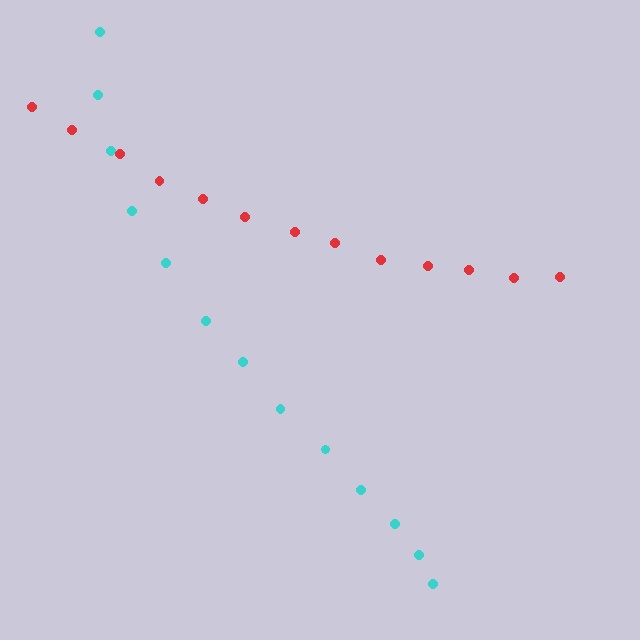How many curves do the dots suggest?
There are 2 distinct paths.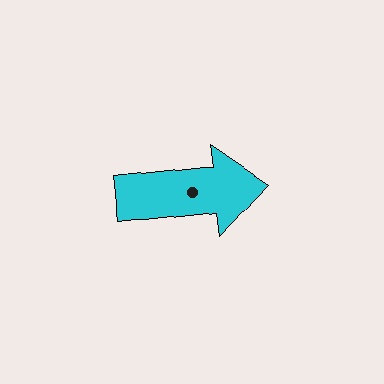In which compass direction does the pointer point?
East.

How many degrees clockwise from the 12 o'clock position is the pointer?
Approximately 84 degrees.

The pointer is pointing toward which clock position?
Roughly 3 o'clock.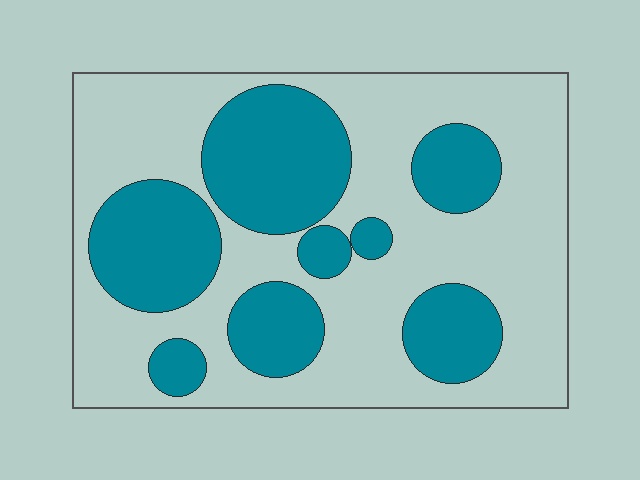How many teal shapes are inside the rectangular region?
8.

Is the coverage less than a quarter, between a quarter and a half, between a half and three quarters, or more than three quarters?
Between a quarter and a half.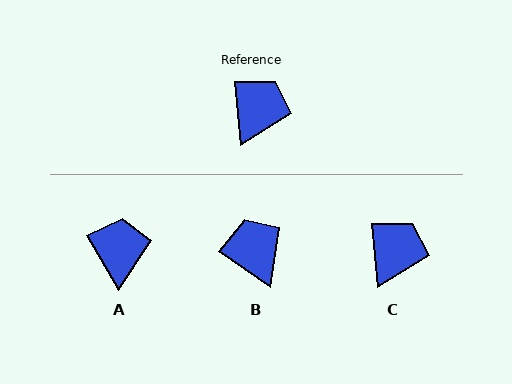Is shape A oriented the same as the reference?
No, it is off by about 25 degrees.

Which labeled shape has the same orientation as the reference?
C.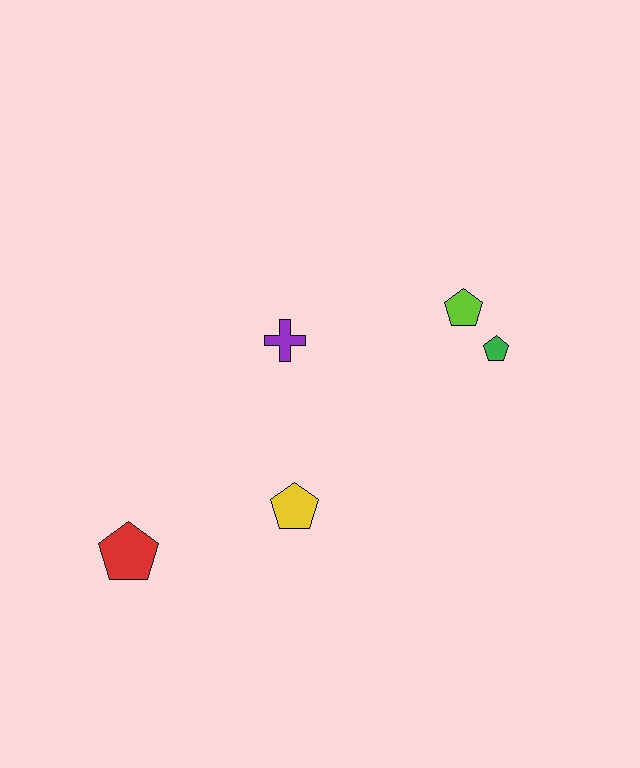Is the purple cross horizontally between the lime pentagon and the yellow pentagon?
No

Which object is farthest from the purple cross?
The red pentagon is farthest from the purple cross.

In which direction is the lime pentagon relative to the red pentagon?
The lime pentagon is to the right of the red pentagon.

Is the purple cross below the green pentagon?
No